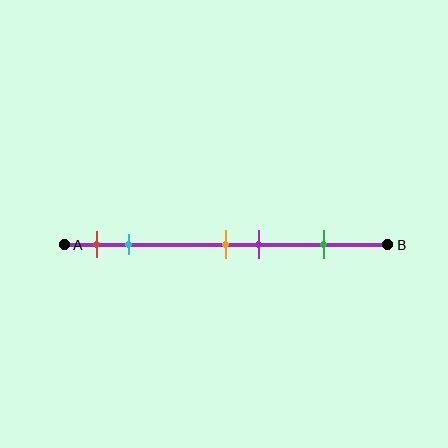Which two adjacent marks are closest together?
The orange and purple marks are the closest adjacent pair.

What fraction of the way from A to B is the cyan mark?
The cyan mark is approximately 20% (0.2) of the way from A to B.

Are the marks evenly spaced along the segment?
No, the marks are not evenly spaced.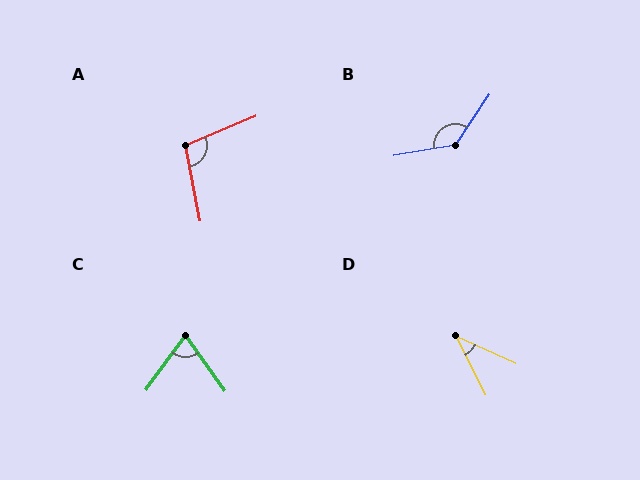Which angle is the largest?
B, at approximately 133 degrees.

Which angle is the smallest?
D, at approximately 39 degrees.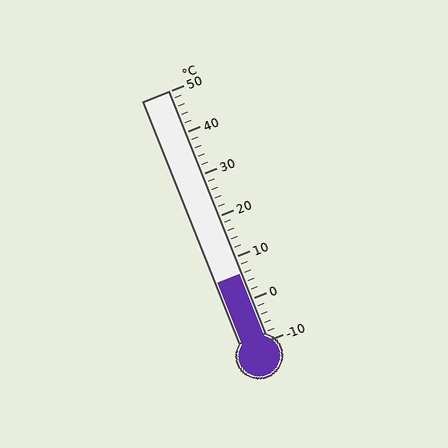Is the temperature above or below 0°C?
The temperature is above 0°C.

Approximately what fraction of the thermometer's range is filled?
The thermometer is filled to approximately 25% of its range.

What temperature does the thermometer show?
The thermometer shows approximately 6°C.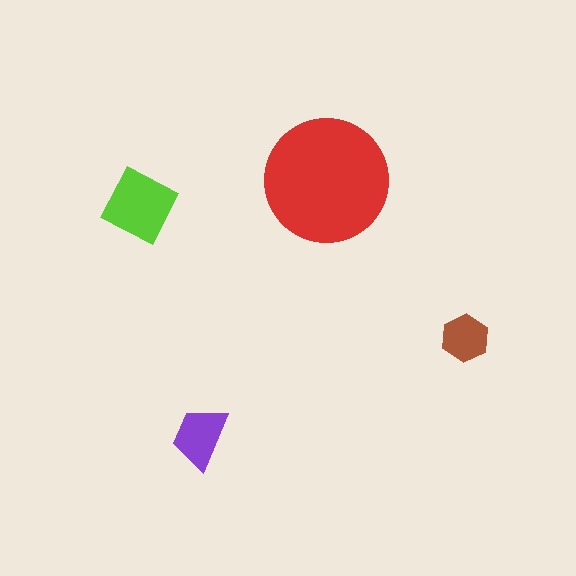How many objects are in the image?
There are 4 objects in the image.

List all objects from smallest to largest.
The brown hexagon, the purple trapezoid, the lime diamond, the red circle.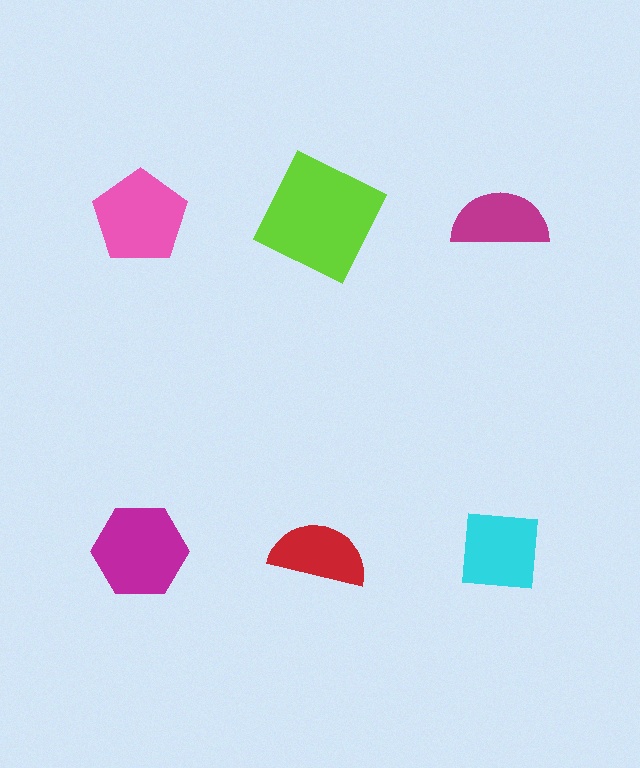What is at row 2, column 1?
A magenta hexagon.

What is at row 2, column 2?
A red semicircle.